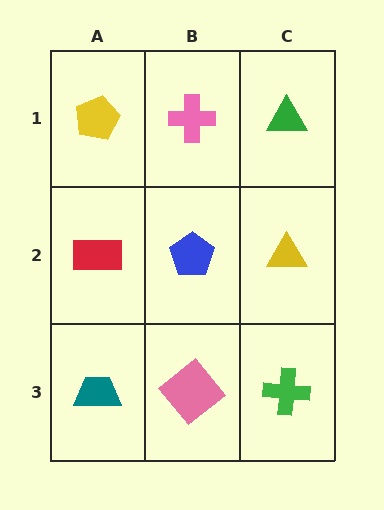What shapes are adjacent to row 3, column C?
A yellow triangle (row 2, column C), a pink diamond (row 3, column B).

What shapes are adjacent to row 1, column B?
A blue pentagon (row 2, column B), a yellow pentagon (row 1, column A), a green triangle (row 1, column C).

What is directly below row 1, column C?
A yellow triangle.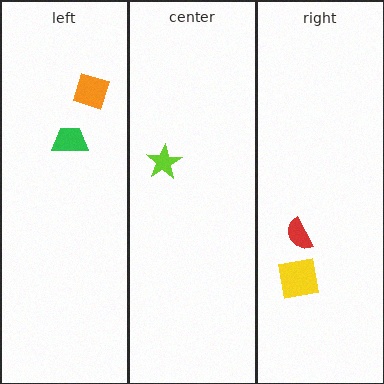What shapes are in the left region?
The orange diamond, the green trapezoid.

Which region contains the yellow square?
The right region.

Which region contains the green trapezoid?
The left region.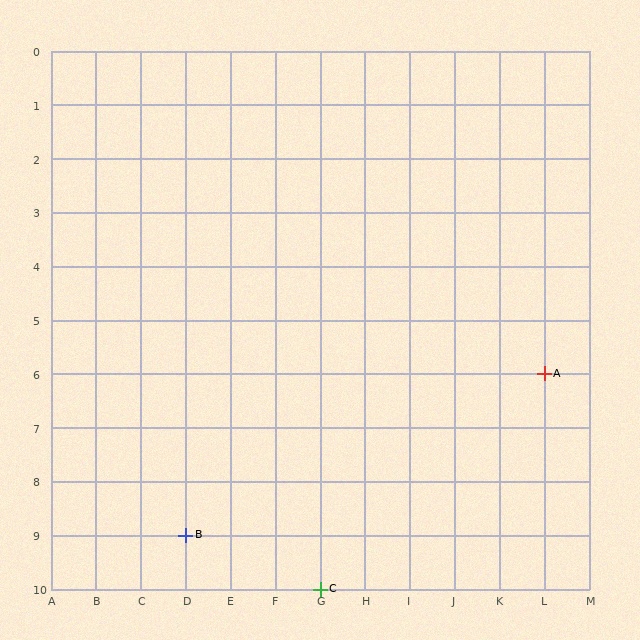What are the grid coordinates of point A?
Point A is at grid coordinates (L, 6).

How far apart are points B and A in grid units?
Points B and A are 8 columns and 3 rows apart (about 8.5 grid units diagonally).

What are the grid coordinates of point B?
Point B is at grid coordinates (D, 9).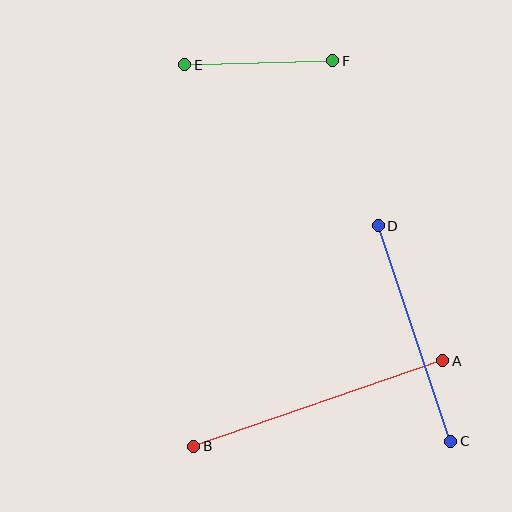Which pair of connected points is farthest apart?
Points A and B are farthest apart.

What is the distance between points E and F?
The distance is approximately 148 pixels.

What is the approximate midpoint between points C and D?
The midpoint is at approximately (415, 334) pixels.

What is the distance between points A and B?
The distance is approximately 264 pixels.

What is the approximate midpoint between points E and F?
The midpoint is at approximately (259, 63) pixels.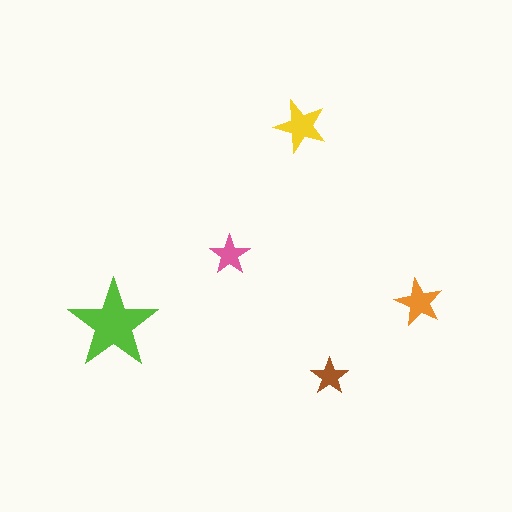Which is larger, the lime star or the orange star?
The lime one.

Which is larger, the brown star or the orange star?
The orange one.